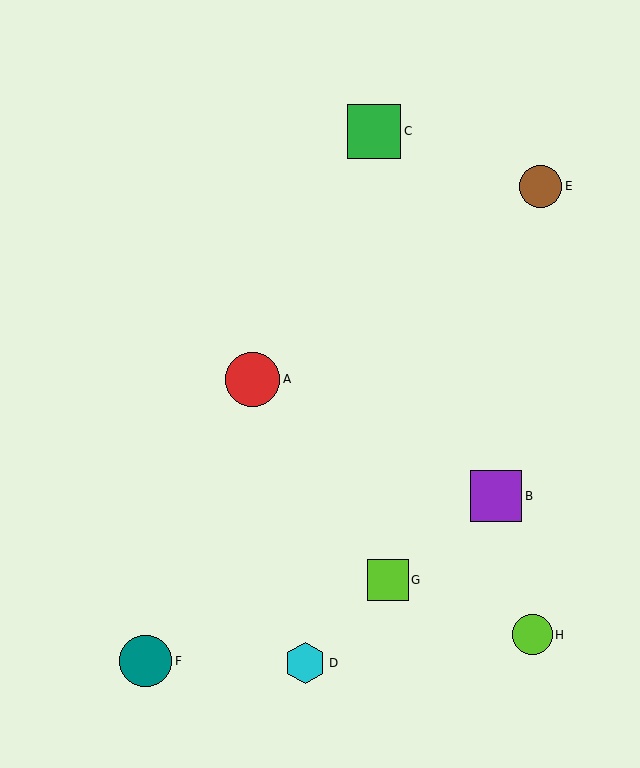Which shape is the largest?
The red circle (labeled A) is the largest.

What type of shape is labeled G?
Shape G is a lime square.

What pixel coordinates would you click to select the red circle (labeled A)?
Click at (253, 379) to select the red circle A.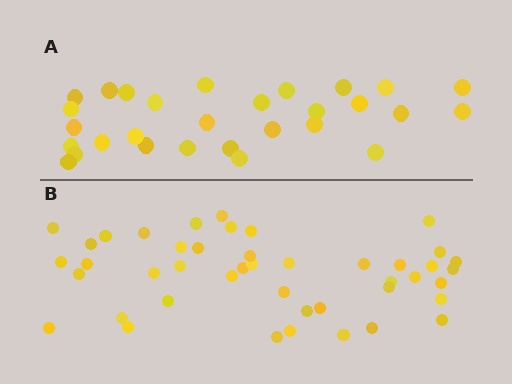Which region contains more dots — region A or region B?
Region B (the bottom region) has more dots.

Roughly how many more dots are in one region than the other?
Region B has approximately 15 more dots than region A.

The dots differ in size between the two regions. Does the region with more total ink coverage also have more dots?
No. Region A has more total ink coverage because its dots are larger, but region B actually contains more individual dots. Total area can be misleading — the number of items is what matters here.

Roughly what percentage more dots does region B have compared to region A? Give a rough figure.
About 50% more.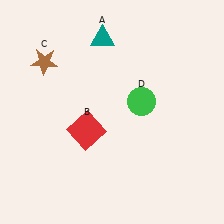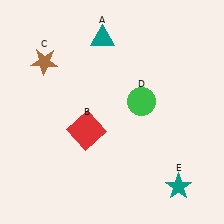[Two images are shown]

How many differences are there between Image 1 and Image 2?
There is 1 difference between the two images.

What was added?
A teal star (E) was added in Image 2.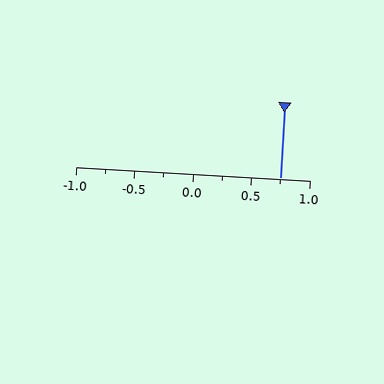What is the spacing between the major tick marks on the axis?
The major ticks are spaced 0.5 apart.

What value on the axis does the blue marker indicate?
The marker indicates approximately 0.75.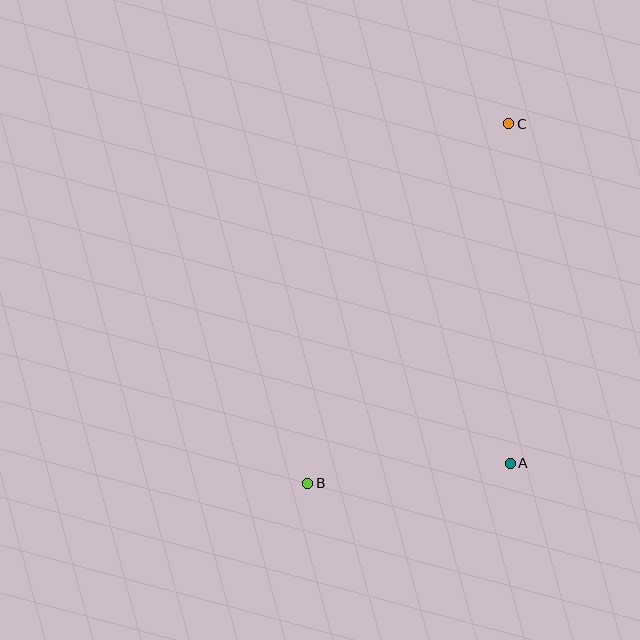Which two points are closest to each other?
Points A and B are closest to each other.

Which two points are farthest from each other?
Points B and C are farthest from each other.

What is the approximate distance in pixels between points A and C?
The distance between A and C is approximately 339 pixels.